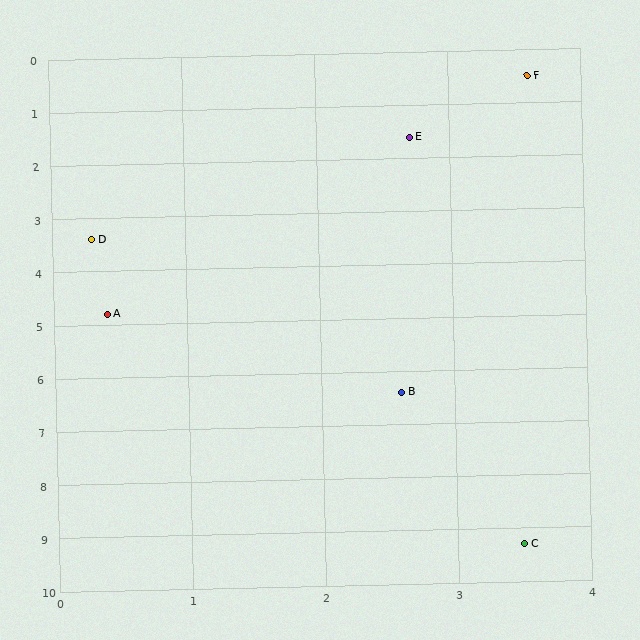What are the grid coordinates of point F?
Point F is at approximately (3.6, 0.5).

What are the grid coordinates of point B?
Point B is at approximately (2.6, 6.4).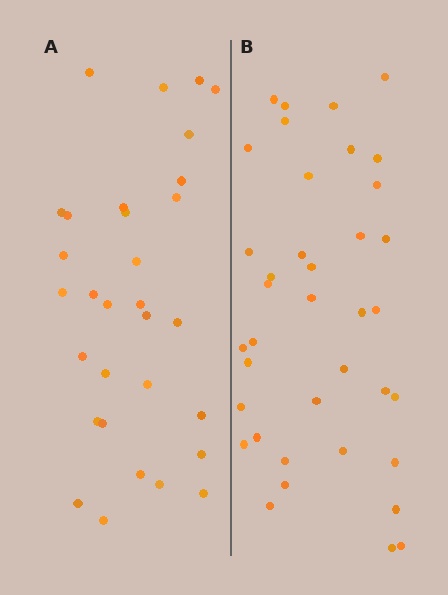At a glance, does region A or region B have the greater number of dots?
Region B (the right region) has more dots.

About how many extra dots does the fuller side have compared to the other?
Region B has roughly 8 or so more dots than region A.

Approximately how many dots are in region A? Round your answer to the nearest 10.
About 30 dots. (The exact count is 31, which rounds to 30.)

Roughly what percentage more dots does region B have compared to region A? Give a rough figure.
About 25% more.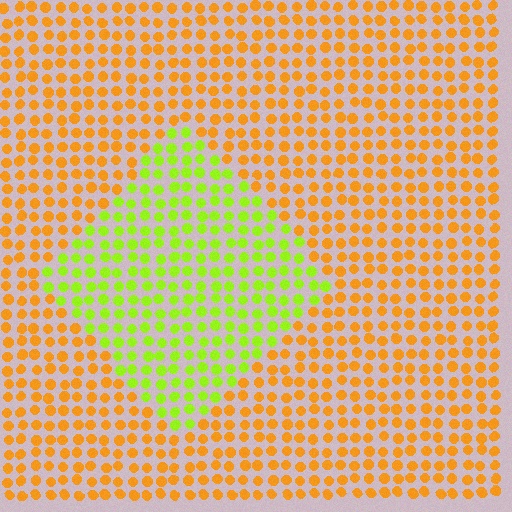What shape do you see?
I see a diamond.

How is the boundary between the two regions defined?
The boundary is defined purely by a slight shift in hue (about 52 degrees). Spacing, size, and orientation are identical on both sides.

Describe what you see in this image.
The image is filled with small orange elements in a uniform arrangement. A diamond-shaped region is visible where the elements are tinted to a slightly different hue, forming a subtle color boundary.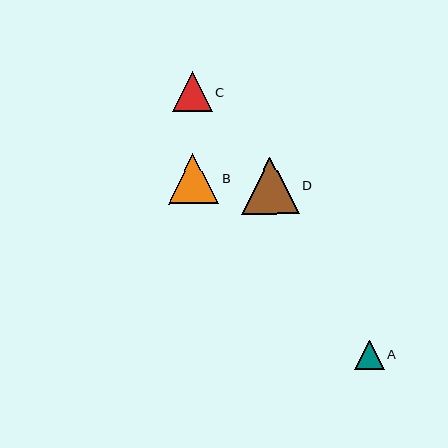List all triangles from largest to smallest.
From largest to smallest: D, B, C, A.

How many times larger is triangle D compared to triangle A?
Triangle D is approximately 2.0 times the size of triangle A.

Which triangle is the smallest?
Triangle A is the smallest with a size of approximately 29 pixels.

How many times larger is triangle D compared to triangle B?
Triangle D is approximately 1.1 times the size of triangle B.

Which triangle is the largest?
Triangle D is the largest with a size of approximately 57 pixels.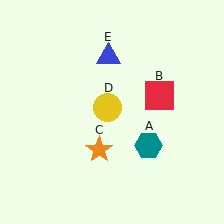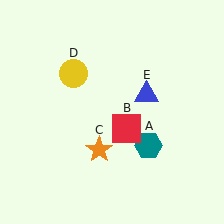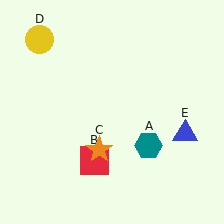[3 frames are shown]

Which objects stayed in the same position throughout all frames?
Teal hexagon (object A) and orange star (object C) remained stationary.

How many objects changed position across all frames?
3 objects changed position: red square (object B), yellow circle (object D), blue triangle (object E).